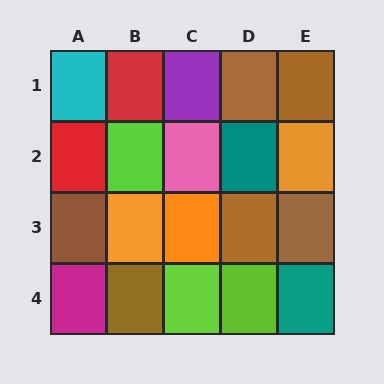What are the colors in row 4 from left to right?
Magenta, brown, lime, lime, teal.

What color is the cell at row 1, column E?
Brown.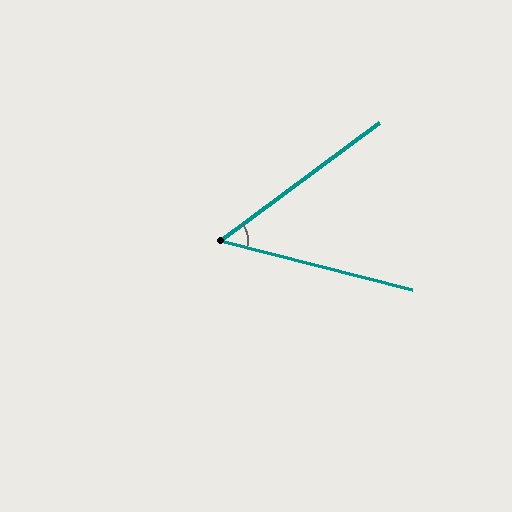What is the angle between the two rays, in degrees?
Approximately 51 degrees.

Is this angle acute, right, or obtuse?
It is acute.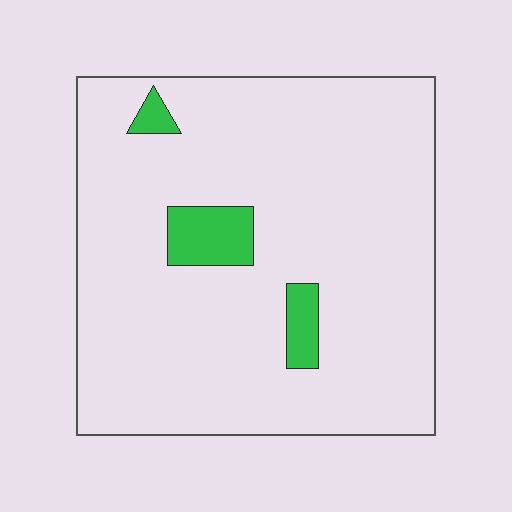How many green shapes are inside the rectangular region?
3.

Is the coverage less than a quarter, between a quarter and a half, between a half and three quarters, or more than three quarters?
Less than a quarter.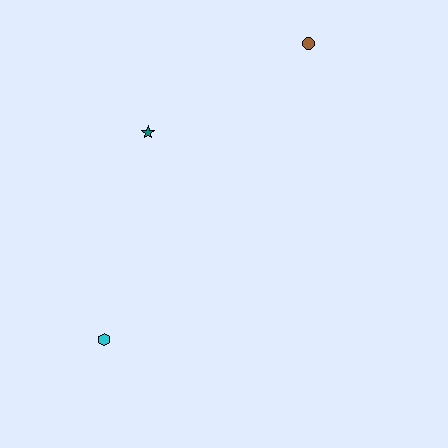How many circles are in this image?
There is 1 circle.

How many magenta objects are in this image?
There are no magenta objects.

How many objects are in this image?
There are 3 objects.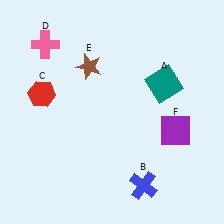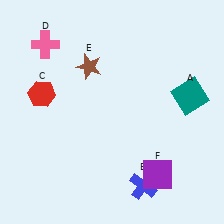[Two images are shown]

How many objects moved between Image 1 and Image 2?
2 objects moved between the two images.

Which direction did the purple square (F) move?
The purple square (F) moved down.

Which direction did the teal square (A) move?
The teal square (A) moved right.